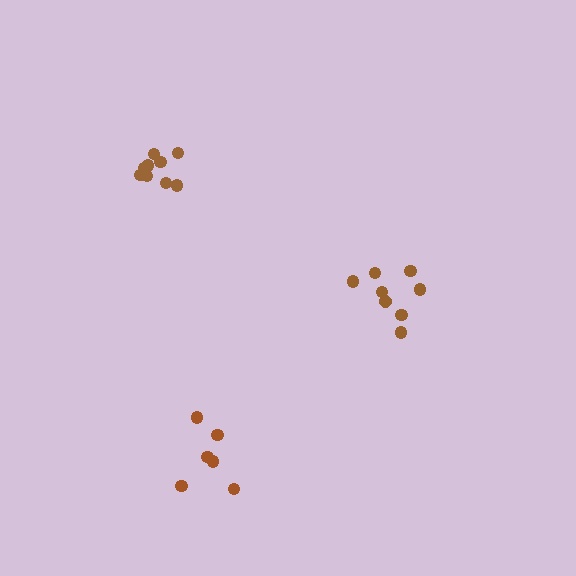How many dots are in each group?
Group 1: 8 dots, Group 2: 9 dots, Group 3: 7 dots (24 total).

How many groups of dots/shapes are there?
There are 3 groups.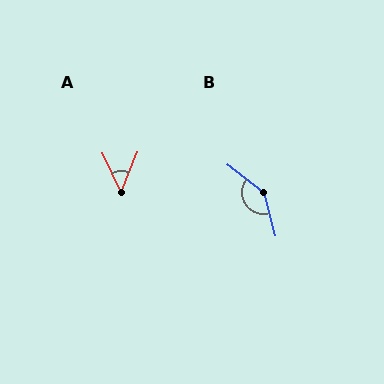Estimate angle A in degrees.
Approximately 46 degrees.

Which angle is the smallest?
A, at approximately 46 degrees.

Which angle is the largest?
B, at approximately 142 degrees.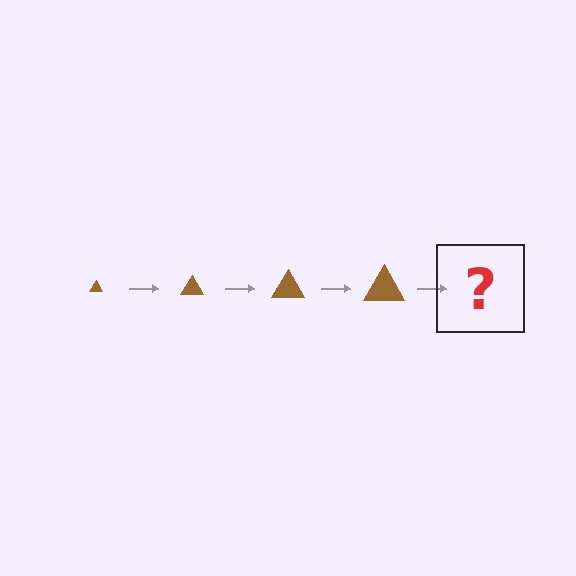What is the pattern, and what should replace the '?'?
The pattern is that the triangle gets progressively larger each step. The '?' should be a brown triangle, larger than the previous one.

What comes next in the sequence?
The next element should be a brown triangle, larger than the previous one.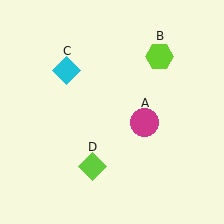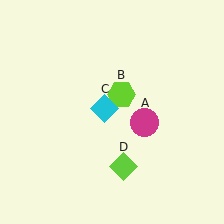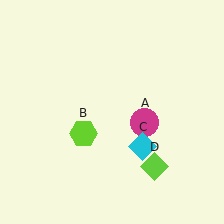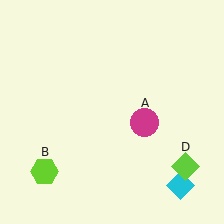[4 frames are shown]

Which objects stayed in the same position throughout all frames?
Magenta circle (object A) remained stationary.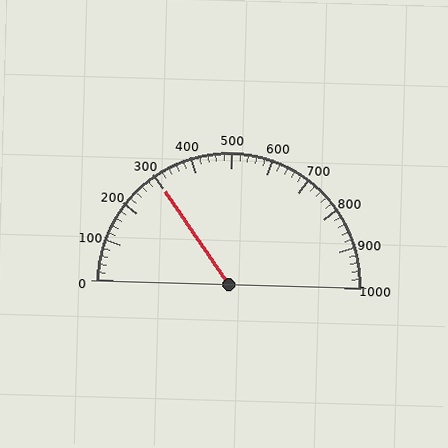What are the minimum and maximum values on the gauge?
The gauge ranges from 0 to 1000.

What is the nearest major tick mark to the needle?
The nearest major tick mark is 300.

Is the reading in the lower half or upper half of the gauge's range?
The reading is in the lower half of the range (0 to 1000).